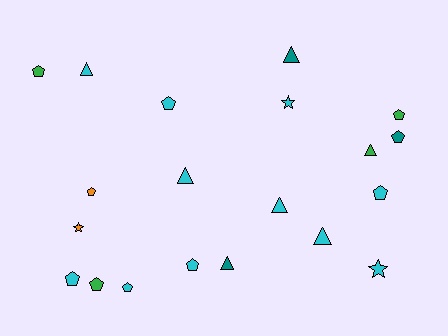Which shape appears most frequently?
Pentagon, with 10 objects.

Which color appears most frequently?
Cyan, with 11 objects.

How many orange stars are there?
There is 1 orange star.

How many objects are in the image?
There are 20 objects.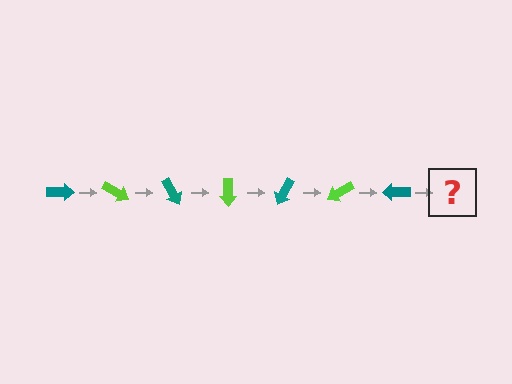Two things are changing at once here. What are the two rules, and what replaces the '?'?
The two rules are that it rotates 30 degrees each step and the color cycles through teal and lime. The '?' should be a lime arrow, rotated 210 degrees from the start.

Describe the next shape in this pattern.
It should be a lime arrow, rotated 210 degrees from the start.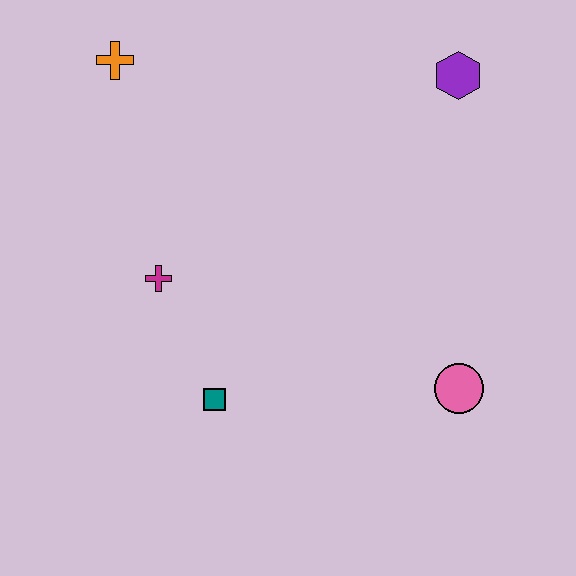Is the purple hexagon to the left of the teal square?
No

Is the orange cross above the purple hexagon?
Yes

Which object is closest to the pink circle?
The teal square is closest to the pink circle.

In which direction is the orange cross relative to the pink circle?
The orange cross is to the left of the pink circle.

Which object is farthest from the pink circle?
The orange cross is farthest from the pink circle.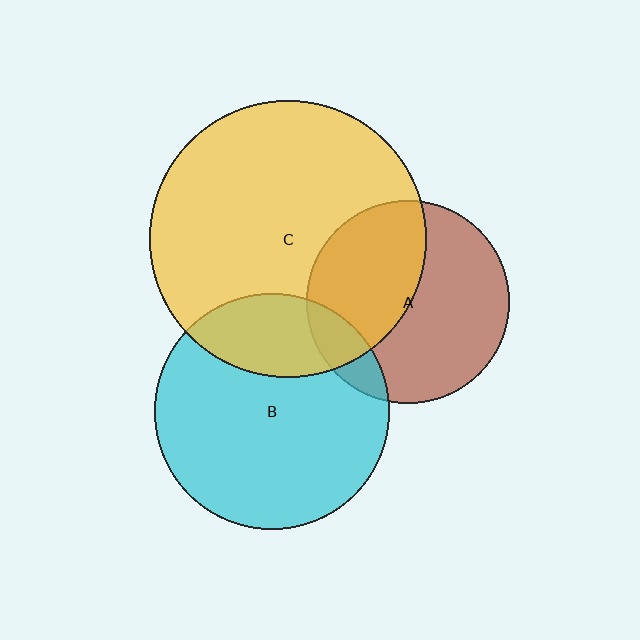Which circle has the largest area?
Circle C (yellow).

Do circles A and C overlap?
Yes.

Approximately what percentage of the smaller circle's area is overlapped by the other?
Approximately 45%.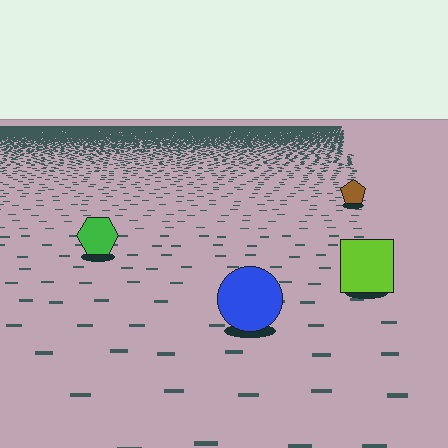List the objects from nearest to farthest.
From nearest to farthest: the blue circle, the lime square, the green hexagon, the brown pentagon.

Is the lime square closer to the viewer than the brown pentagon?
Yes. The lime square is closer — you can tell from the texture gradient: the ground texture is coarser near it.